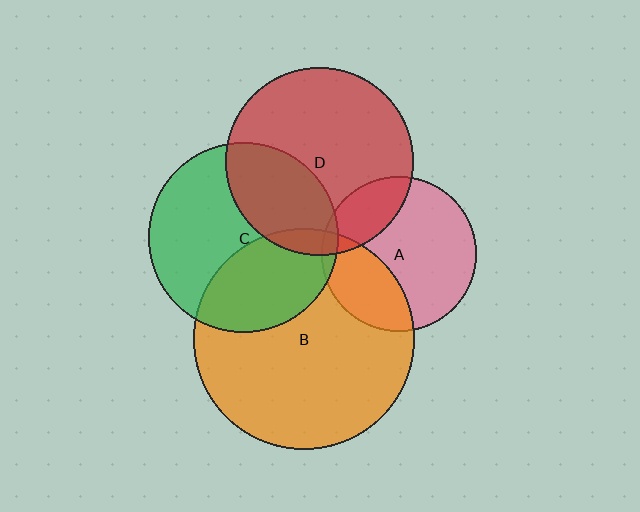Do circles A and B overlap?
Yes.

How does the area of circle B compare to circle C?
Approximately 1.4 times.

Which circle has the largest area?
Circle B (orange).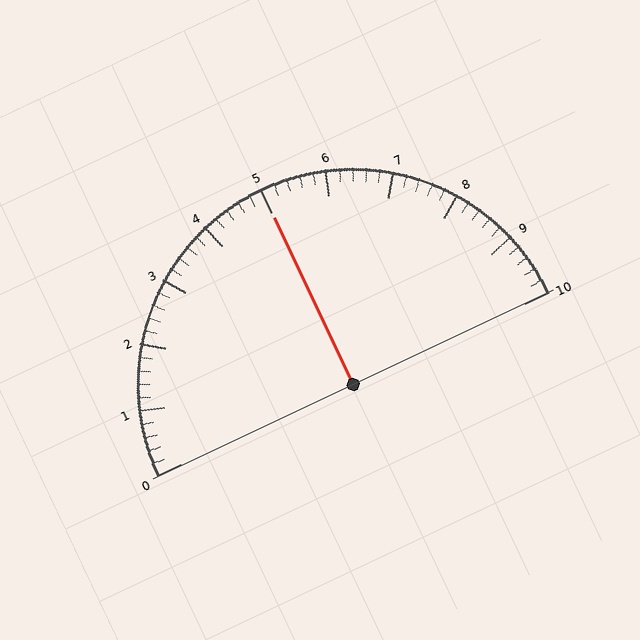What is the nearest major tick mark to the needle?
The nearest major tick mark is 5.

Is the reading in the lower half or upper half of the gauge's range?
The reading is in the upper half of the range (0 to 10).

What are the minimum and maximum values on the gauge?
The gauge ranges from 0 to 10.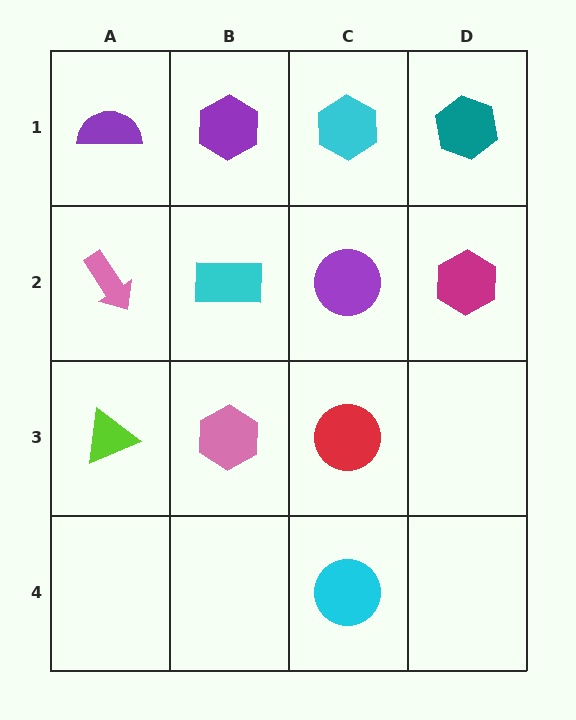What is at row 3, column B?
A pink hexagon.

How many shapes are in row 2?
4 shapes.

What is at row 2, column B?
A cyan rectangle.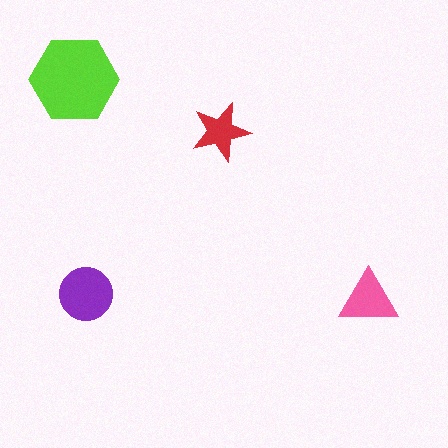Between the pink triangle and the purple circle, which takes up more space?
The purple circle.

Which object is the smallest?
The red star.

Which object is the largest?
The lime hexagon.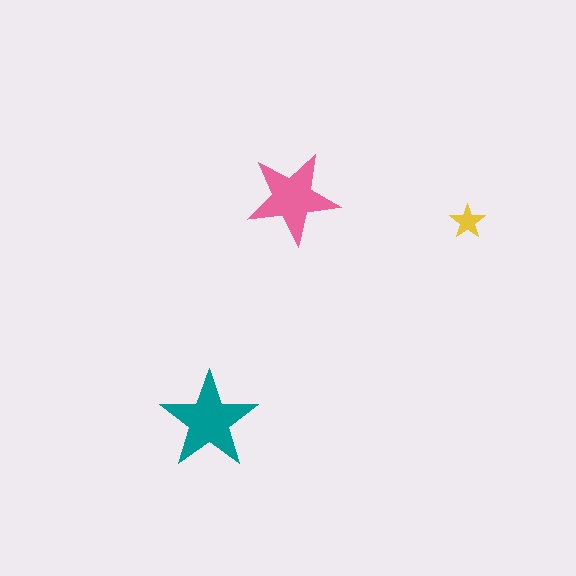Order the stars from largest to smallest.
the teal one, the pink one, the yellow one.